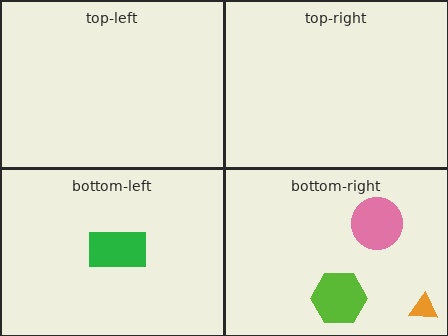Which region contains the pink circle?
The bottom-right region.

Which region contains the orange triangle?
The bottom-right region.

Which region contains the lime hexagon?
The bottom-right region.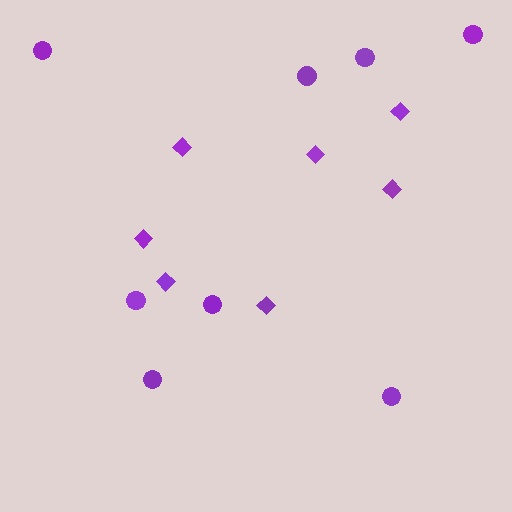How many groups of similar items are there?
There are 2 groups: one group of diamonds (7) and one group of circles (8).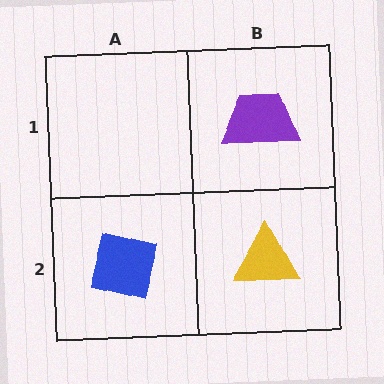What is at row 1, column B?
A purple trapezoid.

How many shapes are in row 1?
1 shape.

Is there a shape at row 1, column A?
No, that cell is empty.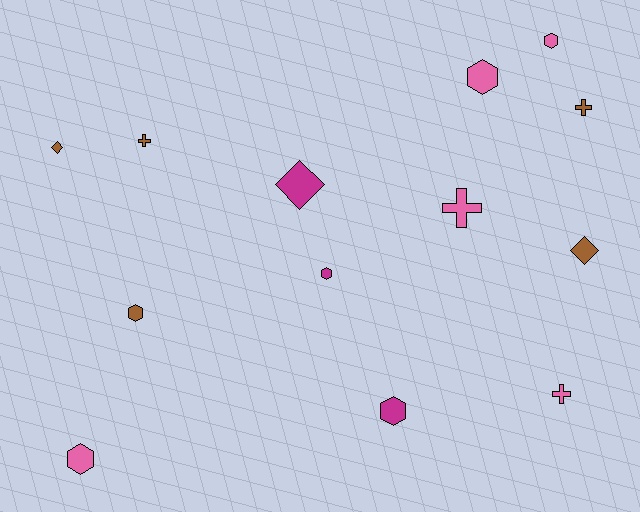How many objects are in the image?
There are 13 objects.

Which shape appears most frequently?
Hexagon, with 6 objects.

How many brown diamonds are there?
There are 2 brown diamonds.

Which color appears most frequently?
Brown, with 5 objects.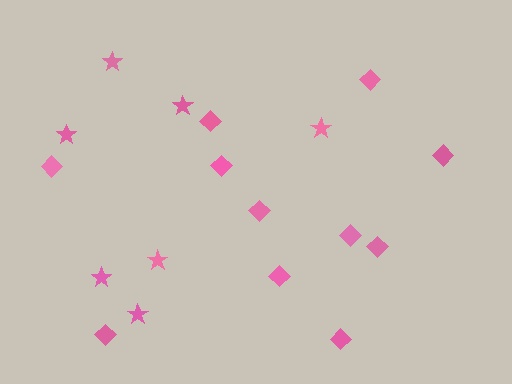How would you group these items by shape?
There are 2 groups: one group of diamonds (11) and one group of stars (7).